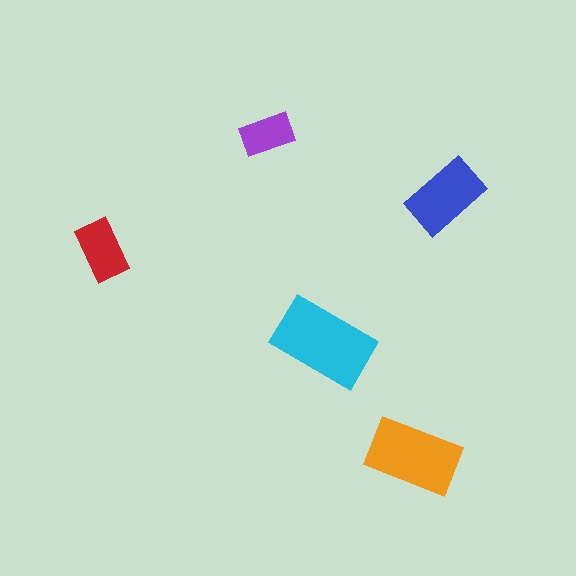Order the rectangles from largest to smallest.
the cyan one, the orange one, the blue one, the red one, the purple one.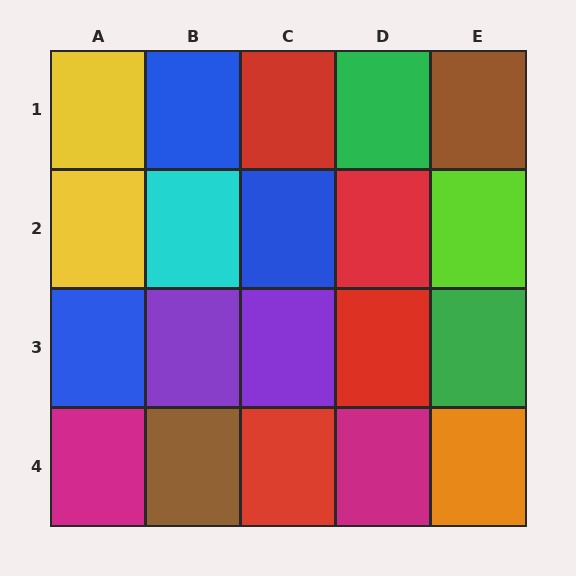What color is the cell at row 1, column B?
Blue.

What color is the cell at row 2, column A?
Yellow.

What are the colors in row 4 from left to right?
Magenta, brown, red, magenta, orange.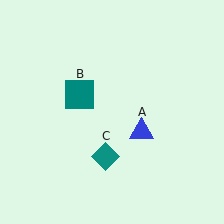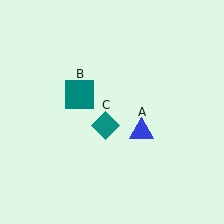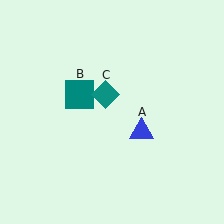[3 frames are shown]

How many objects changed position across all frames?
1 object changed position: teal diamond (object C).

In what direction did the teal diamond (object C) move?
The teal diamond (object C) moved up.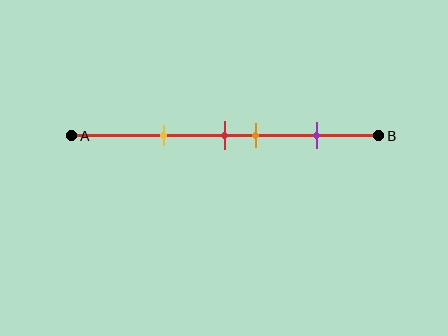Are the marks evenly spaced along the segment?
No, the marks are not evenly spaced.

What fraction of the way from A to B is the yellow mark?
The yellow mark is approximately 30% (0.3) of the way from A to B.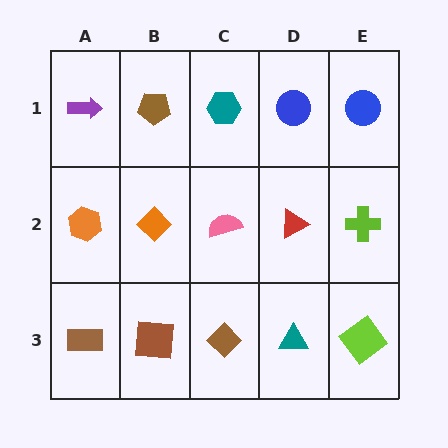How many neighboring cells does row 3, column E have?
2.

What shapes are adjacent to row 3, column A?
An orange hexagon (row 2, column A), a brown square (row 3, column B).